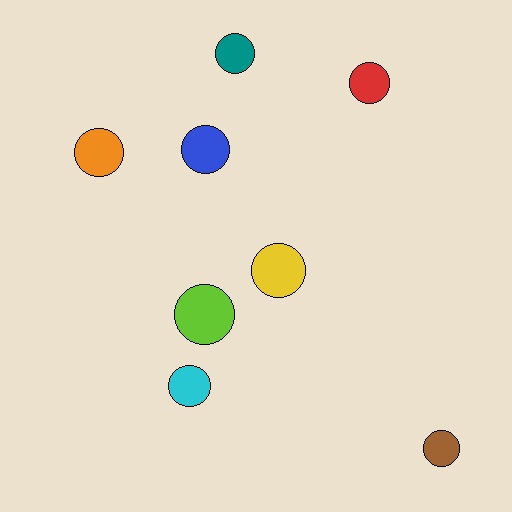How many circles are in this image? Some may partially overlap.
There are 8 circles.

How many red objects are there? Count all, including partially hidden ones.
There is 1 red object.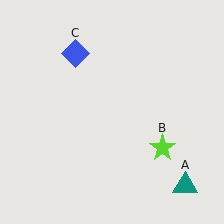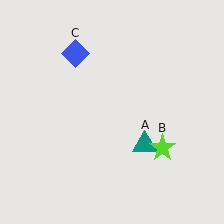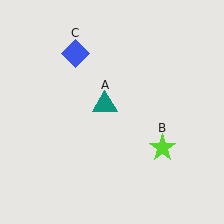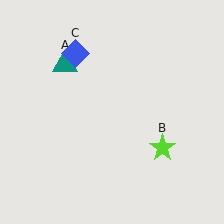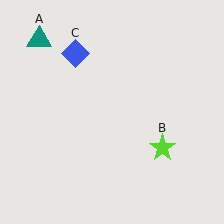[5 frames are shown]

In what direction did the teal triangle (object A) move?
The teal triangle (object A) moved up and to the left.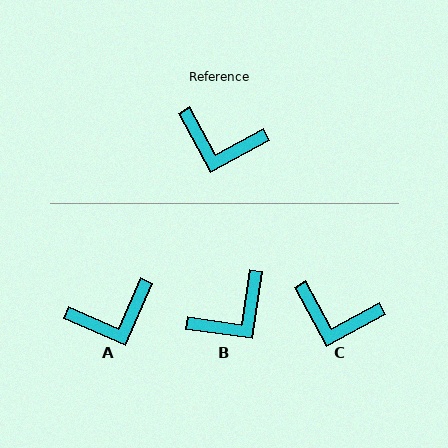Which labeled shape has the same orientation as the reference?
C.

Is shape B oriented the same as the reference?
No, it is off by about 54 degrees.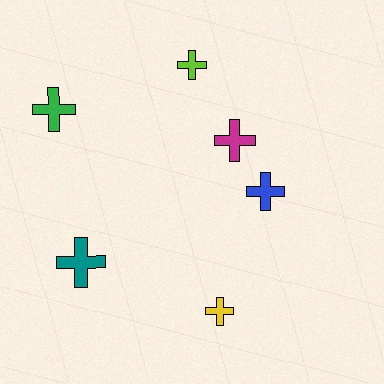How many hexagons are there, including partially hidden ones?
There are no hexagons.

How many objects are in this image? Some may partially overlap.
There are 6 objects.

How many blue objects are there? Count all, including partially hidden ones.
There is 1 blue object.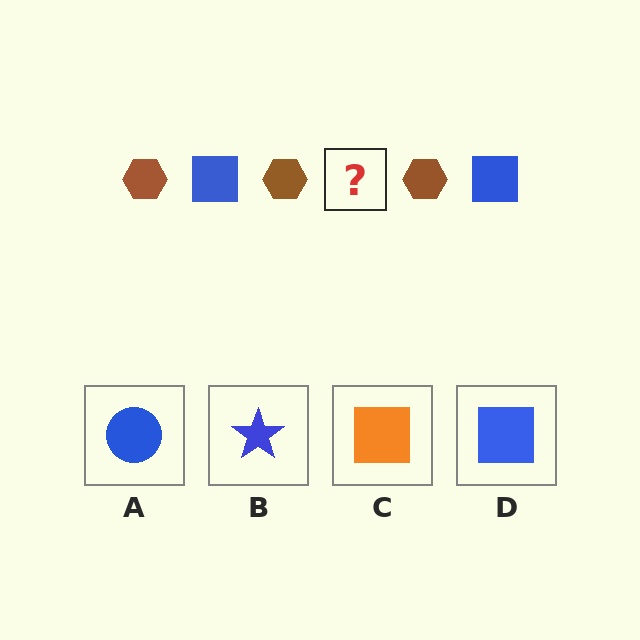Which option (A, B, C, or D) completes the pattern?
D.